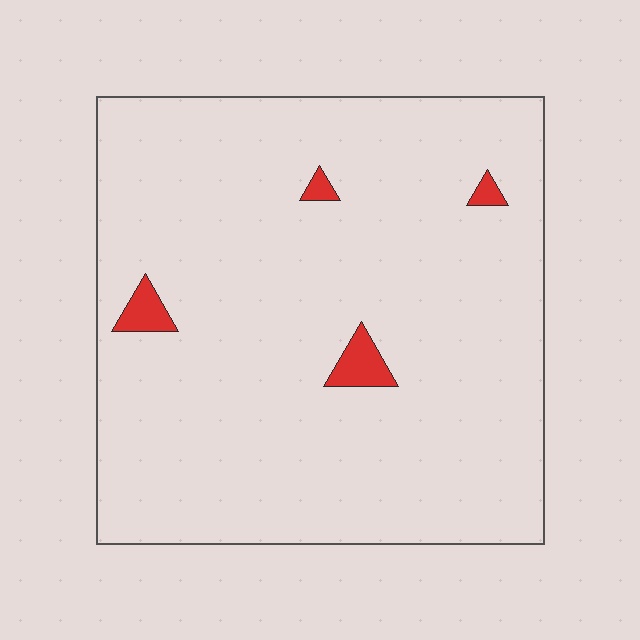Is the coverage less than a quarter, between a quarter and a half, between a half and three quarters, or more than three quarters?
Less than a quarter.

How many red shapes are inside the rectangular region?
4.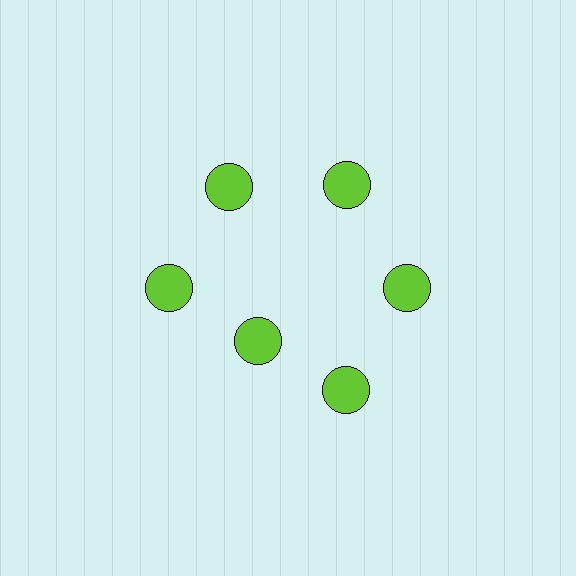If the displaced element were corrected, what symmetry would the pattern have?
It would have 6-fold rotational symmetry — the pattern would map onto itself every 60 degrees.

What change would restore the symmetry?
The symmetry would be restored by moving it outward, back onto the ring so that all 6 circles sit at equal angles and equal distance from the center.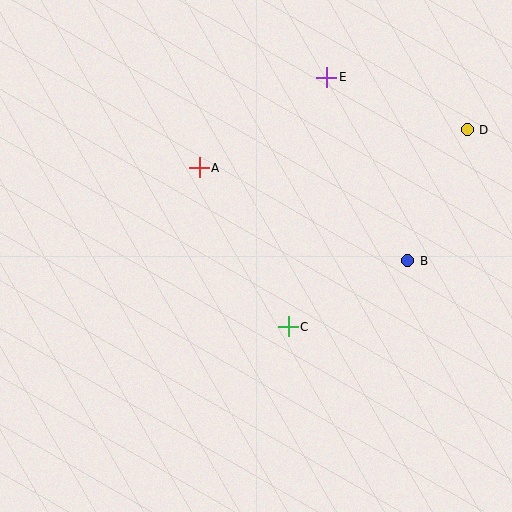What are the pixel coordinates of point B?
Point B is at (408, 261).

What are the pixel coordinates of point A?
Point A is at (199, 168).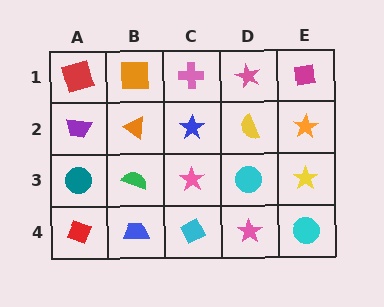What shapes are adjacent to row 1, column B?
An orange triangle (row 2, column B), a red square (row 1, column A), a pink cross (row 1, column C).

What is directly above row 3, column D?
A yellow semicircle.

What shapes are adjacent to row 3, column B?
An orange triangle (row 2, column B), a blue trapezoid (row 4, column B), a teal circle (row 3, column A), a pink star (row 3, column C).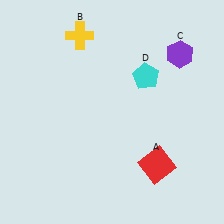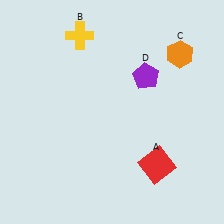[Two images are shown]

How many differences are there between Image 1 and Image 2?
There are 2 differences between the two images.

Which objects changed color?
C changed from purple to orange. D changed from cyan to purple.